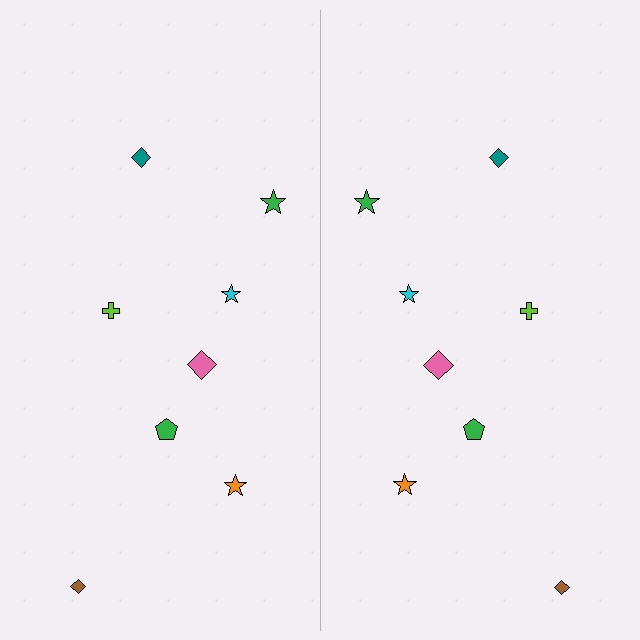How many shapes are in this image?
There are 16 shapes in this image.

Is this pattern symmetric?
Yes, this pattern has bilateral (reflection) symmetry.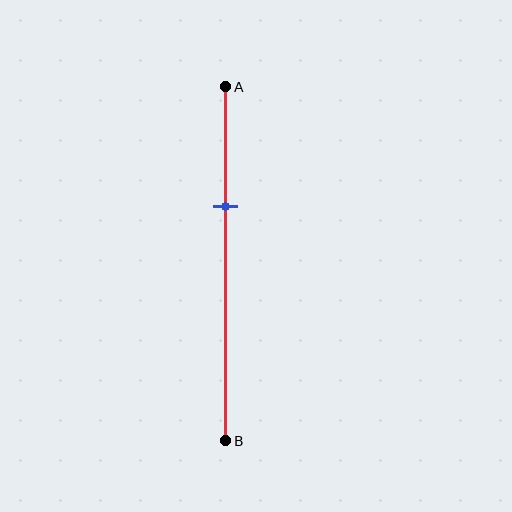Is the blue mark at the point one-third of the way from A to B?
Yes, the mark is approximately at the one-third point.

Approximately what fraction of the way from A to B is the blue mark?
The blue mark is approximately 35% of the way from A to B.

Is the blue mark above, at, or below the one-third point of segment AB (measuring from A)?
The blue mark is approximately at the one-third point of segment AB.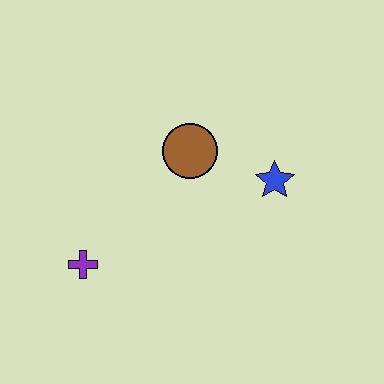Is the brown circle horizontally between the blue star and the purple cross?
Yes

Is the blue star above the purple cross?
Yes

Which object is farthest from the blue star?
The purple cross is farthest from the blue star.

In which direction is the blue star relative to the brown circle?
The blue star is to the right of the brown circle.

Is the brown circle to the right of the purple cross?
Yes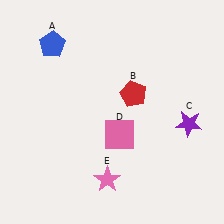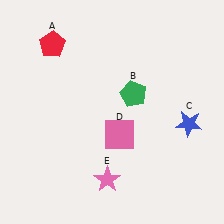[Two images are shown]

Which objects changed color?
A changed from blue to red. B changed from red to green. C changed from purple to blue.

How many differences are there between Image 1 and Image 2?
There are 3 differences between the two images.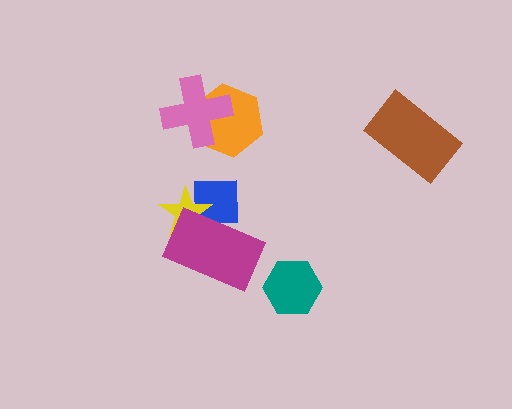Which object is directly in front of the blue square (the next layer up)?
The yellow star is directly in front of the blue square.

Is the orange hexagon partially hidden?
Yes, it is partially covered by another shape.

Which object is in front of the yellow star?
The magenta rectangle is in front of the yellow star.